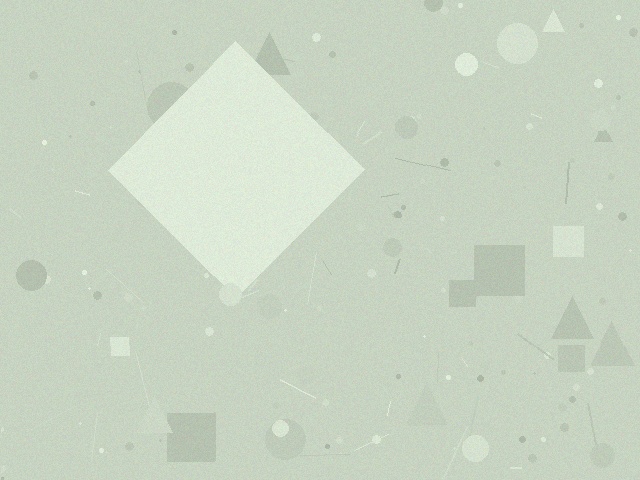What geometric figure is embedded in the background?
A diamond is embedded in the background.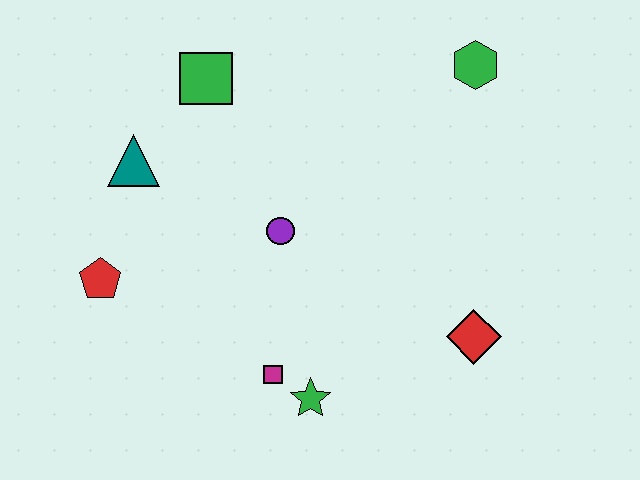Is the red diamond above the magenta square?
Yes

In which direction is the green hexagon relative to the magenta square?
The green hexagon is above the magenta square.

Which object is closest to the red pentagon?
The teal triangle is closest to the red pentagon.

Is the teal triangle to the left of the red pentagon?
No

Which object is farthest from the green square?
The red diamond is farthest from the green square.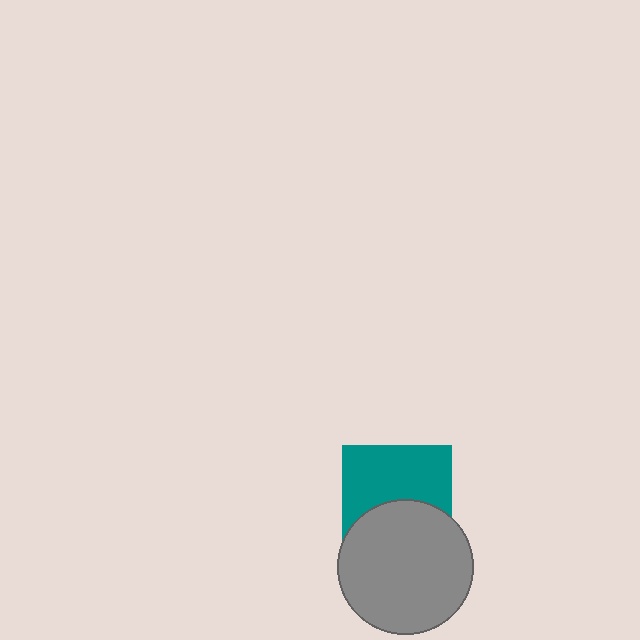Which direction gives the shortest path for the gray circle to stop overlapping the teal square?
Moving down gives the shortest separation.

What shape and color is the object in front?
The object in front is a gray circle.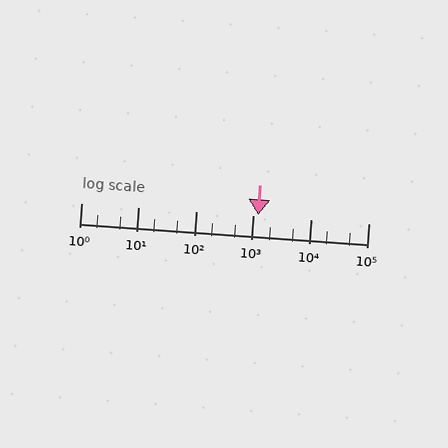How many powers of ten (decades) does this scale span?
The scale spans 5 decades, from 1 to 100000.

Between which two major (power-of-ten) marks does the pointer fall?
The pointer is between 1000 and 10000.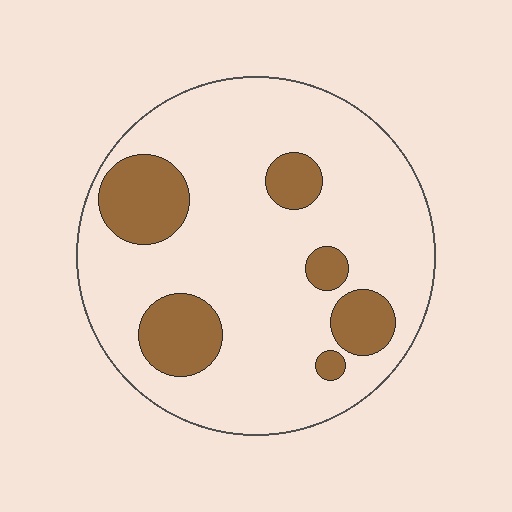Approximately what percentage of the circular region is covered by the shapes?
Approximately 20%.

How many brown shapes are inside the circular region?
6.